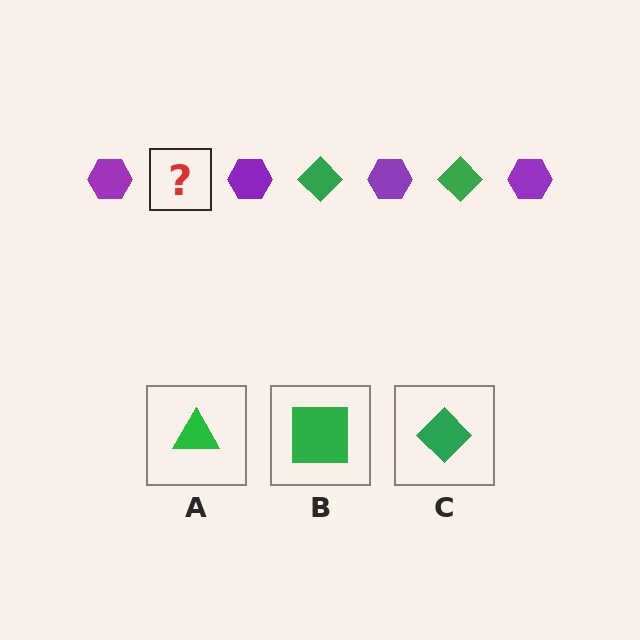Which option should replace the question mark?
Option C.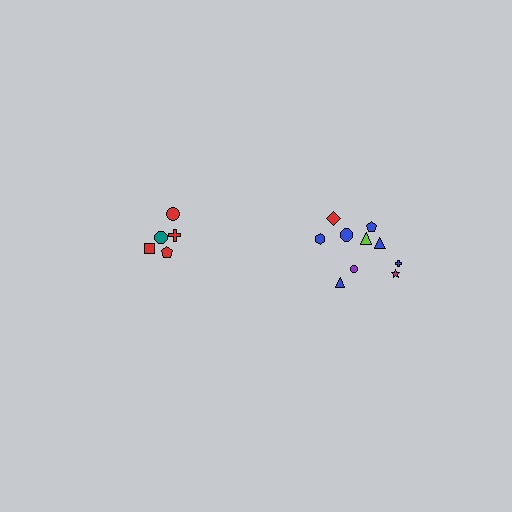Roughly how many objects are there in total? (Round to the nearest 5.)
Roughly 15 objects in total.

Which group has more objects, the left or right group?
The right group.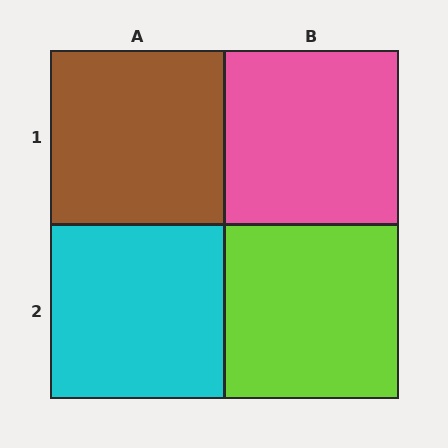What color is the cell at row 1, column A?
Brown.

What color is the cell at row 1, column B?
Pink.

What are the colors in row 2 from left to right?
Cyan, lime.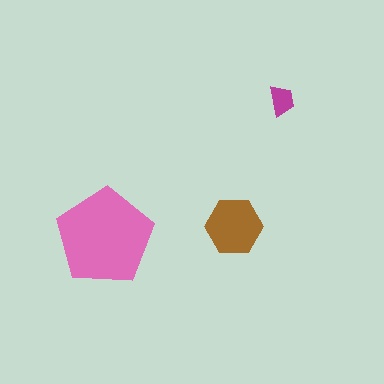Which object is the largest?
The pink pentagon.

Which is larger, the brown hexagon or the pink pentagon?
The pink pentagon.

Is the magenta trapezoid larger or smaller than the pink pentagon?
Smaller.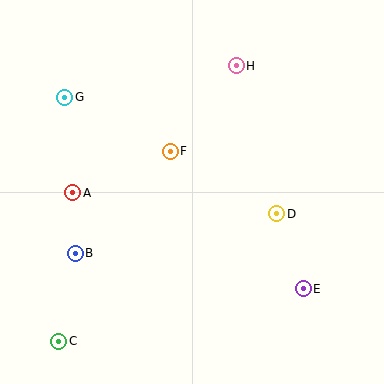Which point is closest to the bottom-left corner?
Point C is closest to the bottom-left corner.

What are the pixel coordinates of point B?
Point B is at (75, 253).